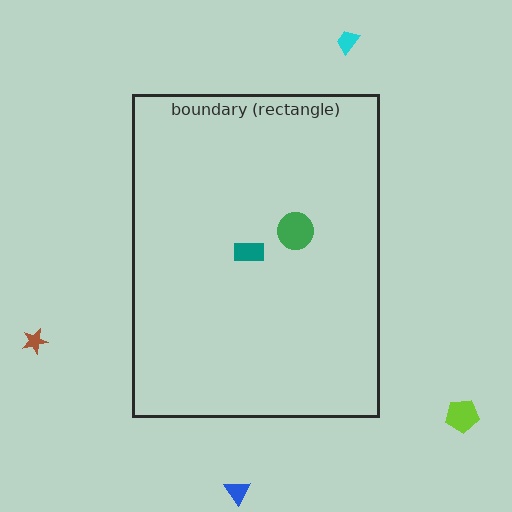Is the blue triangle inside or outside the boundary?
Outside.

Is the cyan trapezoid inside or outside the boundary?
Outside.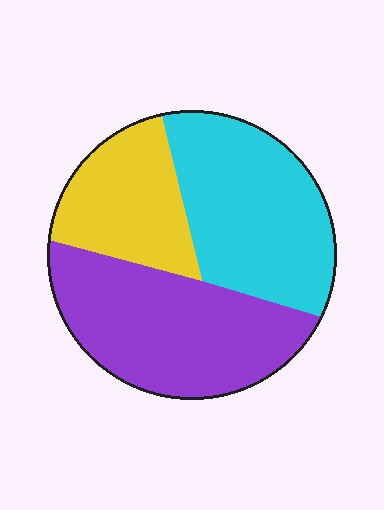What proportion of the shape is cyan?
Cyan covers 37% of the shape.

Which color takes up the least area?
Yellow, at roughly 25%.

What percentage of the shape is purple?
Purple takes up about two fifths (2/5) of the shape.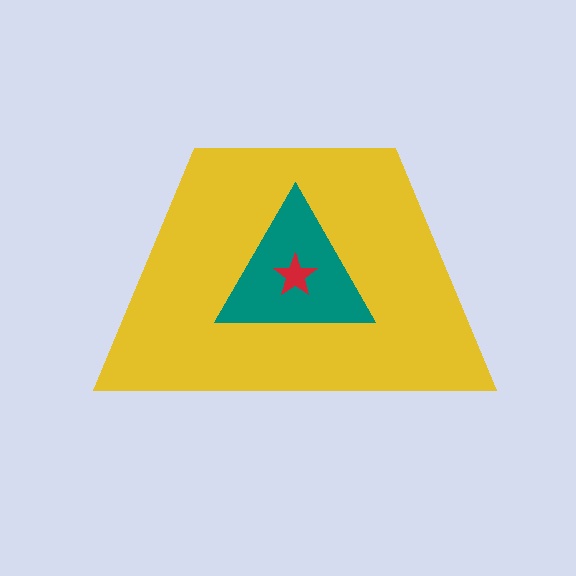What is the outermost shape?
The yellow trapezoid.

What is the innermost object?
The red star.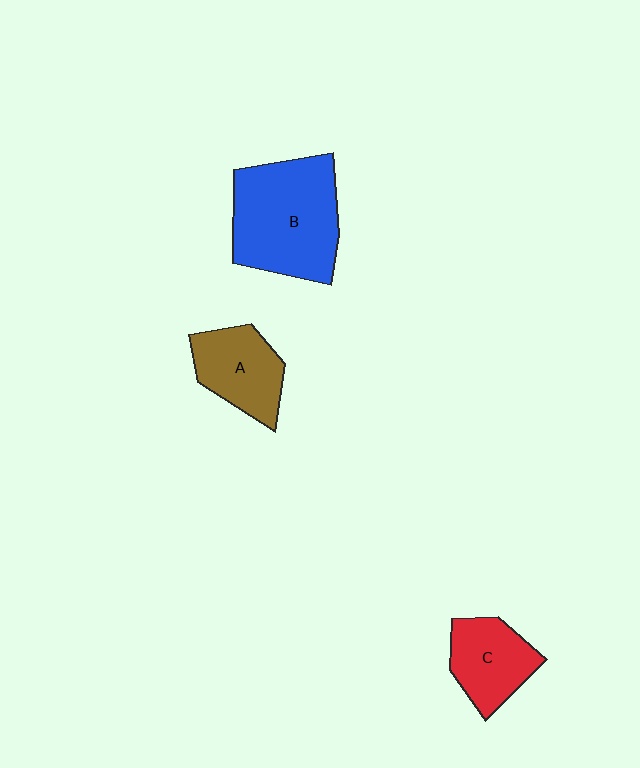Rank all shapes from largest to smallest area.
From largest to smallest: B (blue), A (brown), C (red).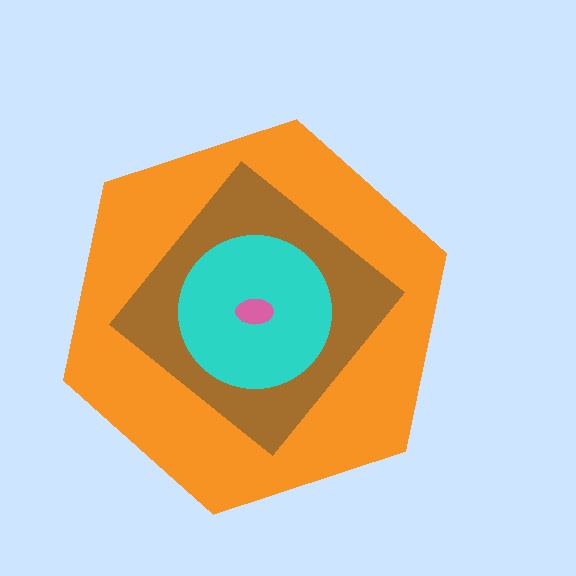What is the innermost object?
The pink ellipse.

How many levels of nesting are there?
4.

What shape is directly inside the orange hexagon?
The brown diamond.